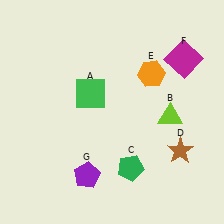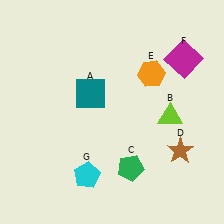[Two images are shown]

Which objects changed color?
A changed from green to teal. G changed from purple to cyan.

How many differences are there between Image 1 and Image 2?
There are 2 differences between the two images.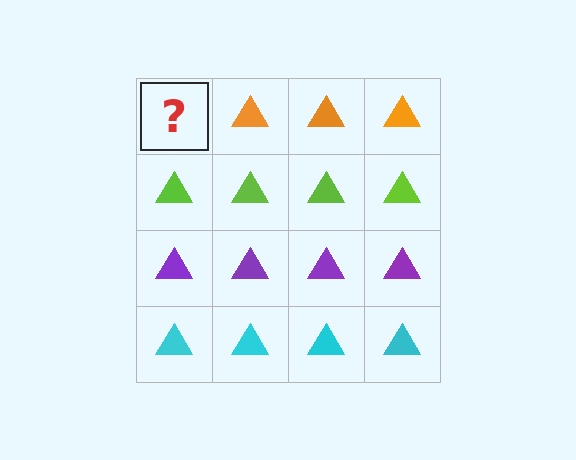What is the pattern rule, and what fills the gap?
The rule is that each row has a consistent color. The gap should be filled with an orange triangle.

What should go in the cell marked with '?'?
The missing cell should contain an orange triangle.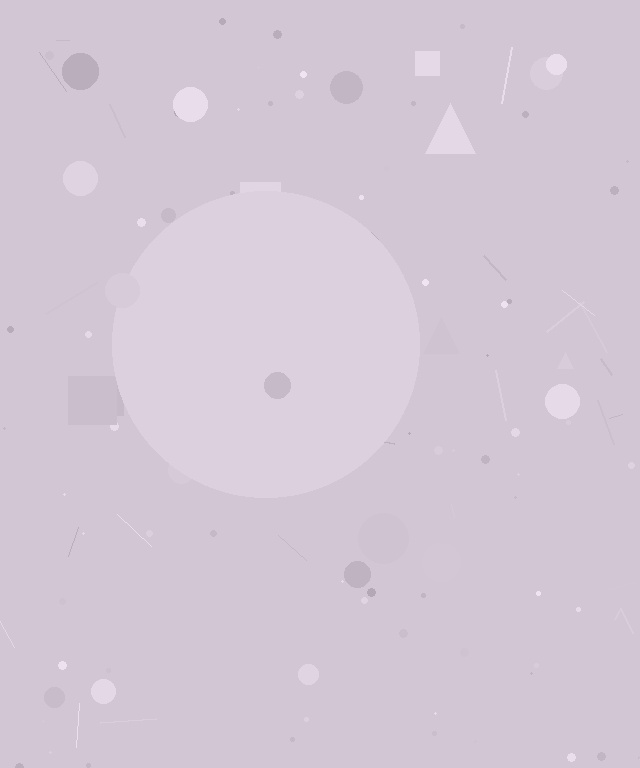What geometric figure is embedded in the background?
A circle is embedded in the background.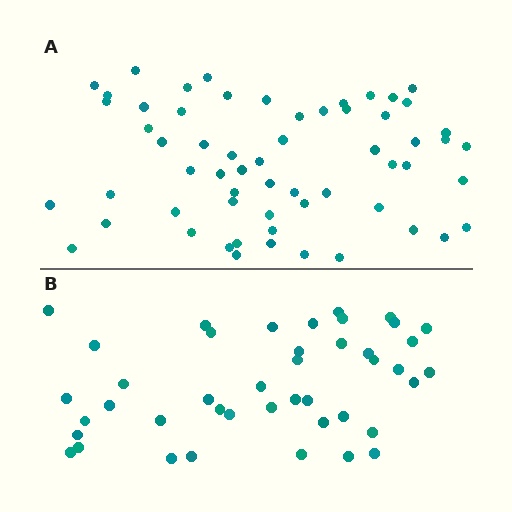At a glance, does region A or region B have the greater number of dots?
Region A (the top region) has more dots.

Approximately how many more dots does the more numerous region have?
Region A has approximately 15 more dots than region B.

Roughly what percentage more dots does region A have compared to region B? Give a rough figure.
About 40% more.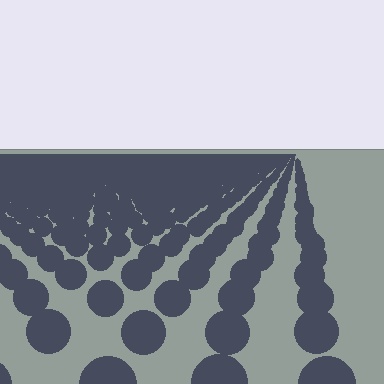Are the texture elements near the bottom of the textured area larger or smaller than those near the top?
Larger. Near the bottom, elements are closer to the viewer and appear at a bigger on-screen size.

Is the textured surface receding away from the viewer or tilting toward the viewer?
The surface is receding away from the viewer. Texture elements get smaller and denser toward the top.